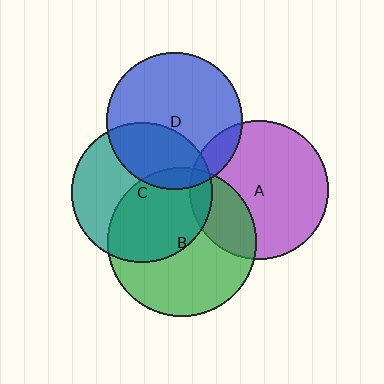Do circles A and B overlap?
Yes.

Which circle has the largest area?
Circle B (green).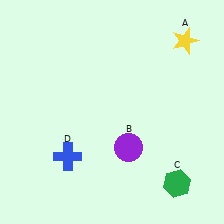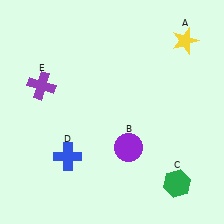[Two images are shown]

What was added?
A purple cross (E) was added in Image 2.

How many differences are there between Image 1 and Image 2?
There is 1 difference between the two images.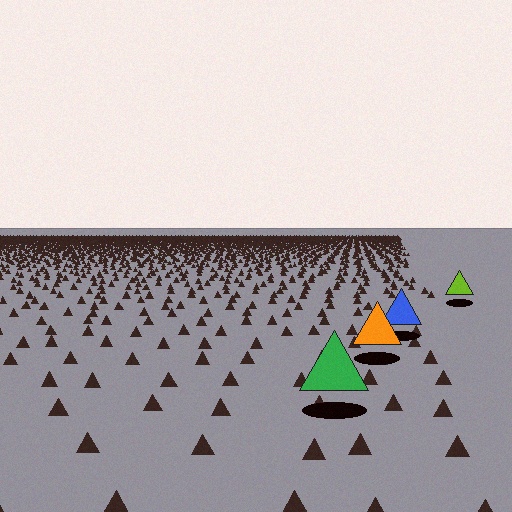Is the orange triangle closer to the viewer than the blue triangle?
Yes. The orange triangle is closer — you can tell from the texture gradient: the ground texture is coarser near it.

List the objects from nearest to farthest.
From nearest to farthest: the green triangle, the orange triangle, the blue triangle, the lime triangle.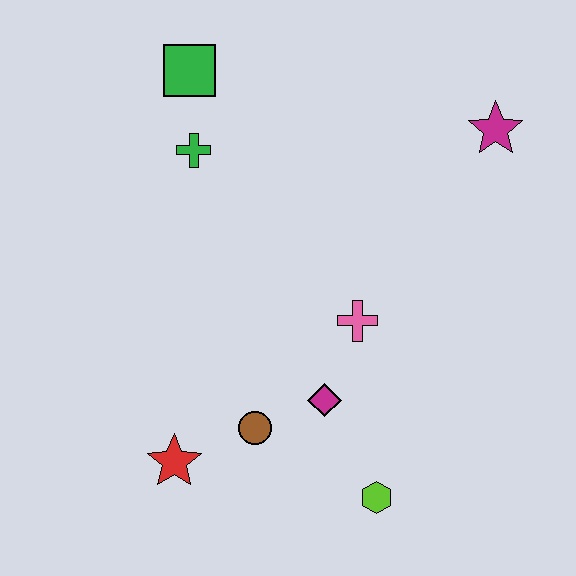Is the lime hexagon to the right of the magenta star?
No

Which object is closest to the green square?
The green cross is closest to the green square.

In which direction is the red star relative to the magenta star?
The red star is below the magenta star.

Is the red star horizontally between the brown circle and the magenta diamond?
No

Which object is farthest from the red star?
The magenta star is farthest from the red star.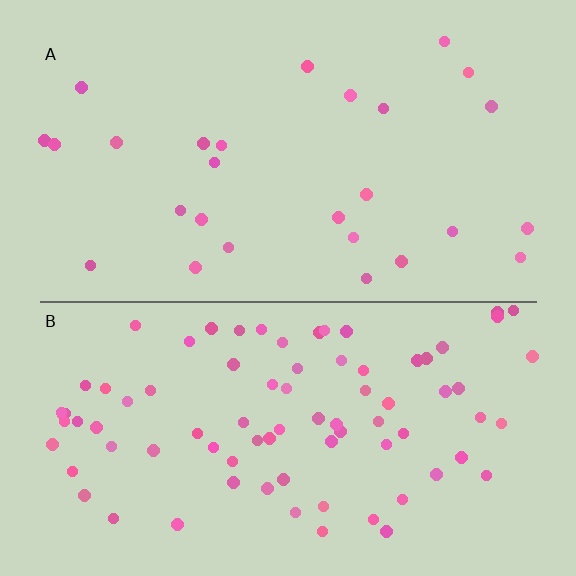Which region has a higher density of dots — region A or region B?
B (the bottom).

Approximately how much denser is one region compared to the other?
Approximately 3.1× — region B over region A.